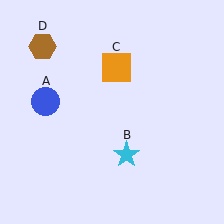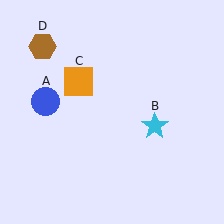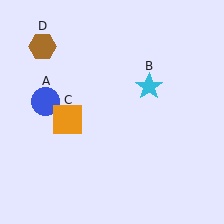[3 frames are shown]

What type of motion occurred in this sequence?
The cyan star (object B), orange square (object C) rotated counterclockwise around the center of the scene.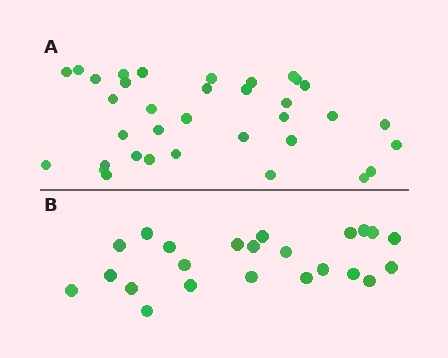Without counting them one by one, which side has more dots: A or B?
Region A (the top region) has more dots.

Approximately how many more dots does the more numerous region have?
Region A has roughly 12 or so more dots than region B.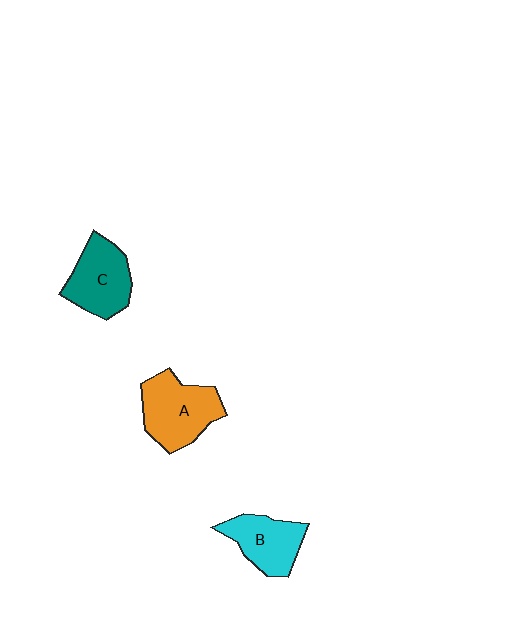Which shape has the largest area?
Shape A (orange).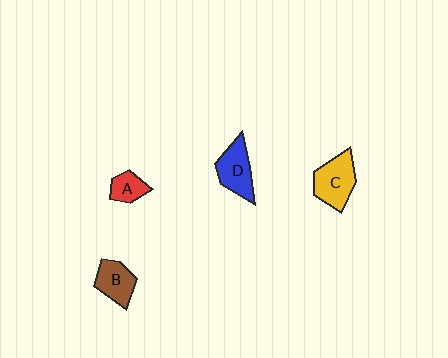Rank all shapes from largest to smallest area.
From largest to smallest: C (yellow), D (blue), B (brown), A (red).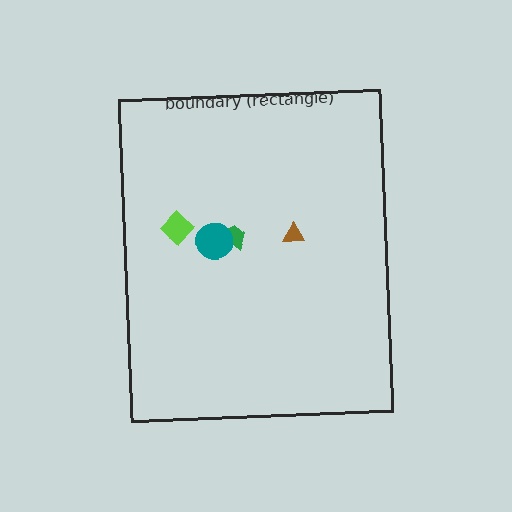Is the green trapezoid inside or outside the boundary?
Inside.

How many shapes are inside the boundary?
4 inside, 0 outside.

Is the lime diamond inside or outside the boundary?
Inside.